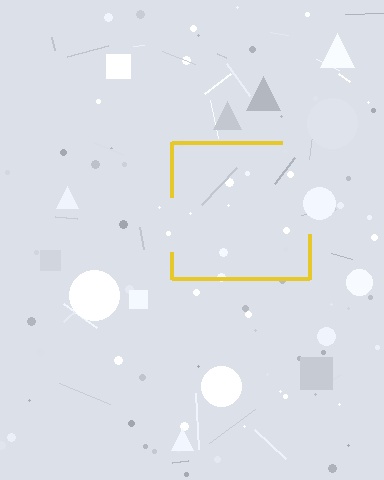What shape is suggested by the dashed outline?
The dashed outline suggests a square.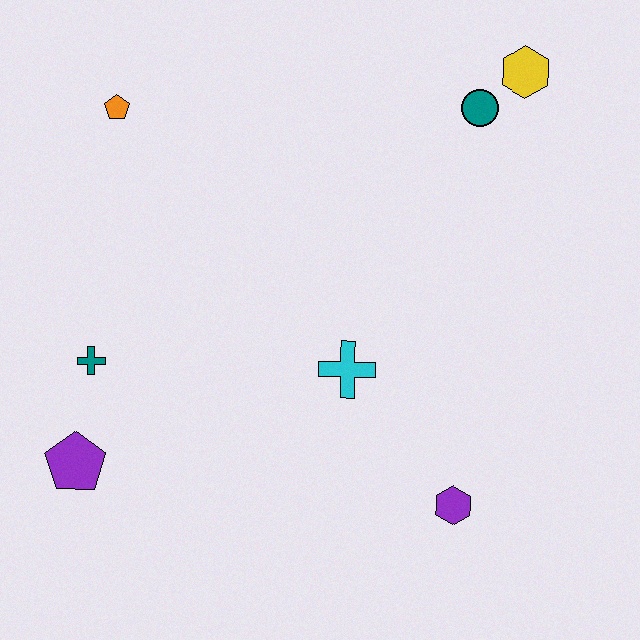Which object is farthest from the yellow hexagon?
The purple pentagon is farthest from the yellow hexagon.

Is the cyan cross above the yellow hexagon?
No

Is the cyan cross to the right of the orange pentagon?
Yes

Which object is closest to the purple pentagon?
The teal cross is closest to the purple pentagon.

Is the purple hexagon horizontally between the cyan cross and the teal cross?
No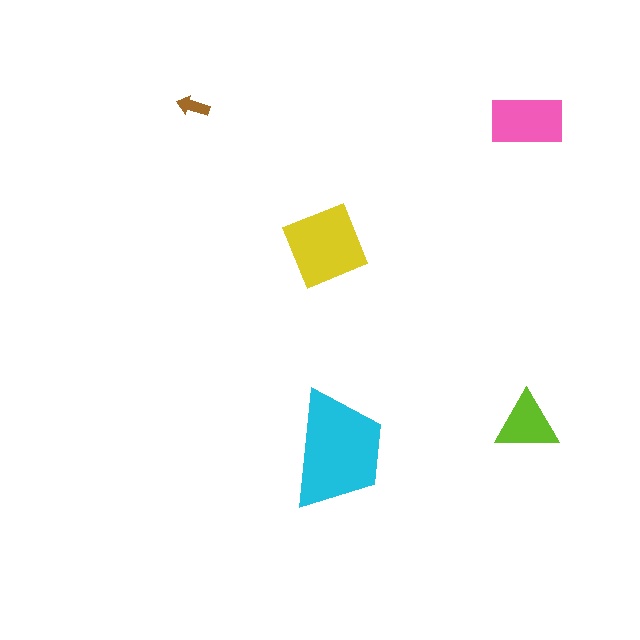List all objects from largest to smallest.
The cyan trapezoid, the yellow diamond, the pink rectangle, the lime triangle, the brown arrow.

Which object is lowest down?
The cyan trapezoid is bottommost.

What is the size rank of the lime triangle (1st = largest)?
4th.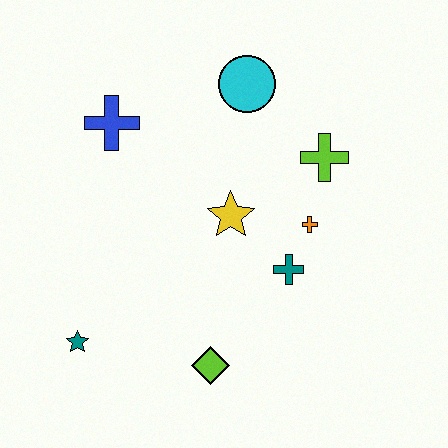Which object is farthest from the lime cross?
The teal star is farthest from the lime cross.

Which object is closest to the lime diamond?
The teal cross is closest to the lime diamond.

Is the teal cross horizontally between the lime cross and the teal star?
Yes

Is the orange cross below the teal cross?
No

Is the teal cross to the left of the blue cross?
No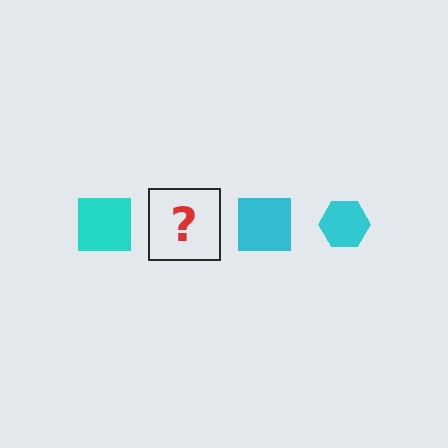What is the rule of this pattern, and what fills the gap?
The rule is that the pattern cycles through square, hexagon shapes in cyan. The gap should be filled with a cyan hexagon.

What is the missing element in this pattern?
The missing element is a cyan hexagon.